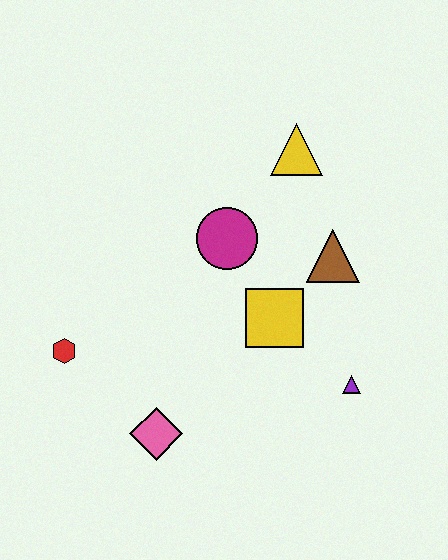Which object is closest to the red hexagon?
The pink diamond is closest to the red hexagon.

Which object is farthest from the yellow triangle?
The pink diamond is farthest from the yellow triangle.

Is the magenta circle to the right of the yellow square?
No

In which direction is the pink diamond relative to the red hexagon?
The pink diamond is to the right of the red hexagon.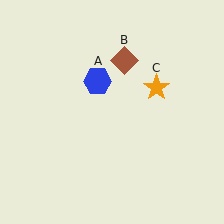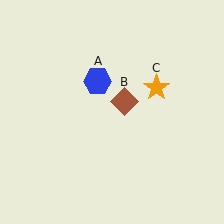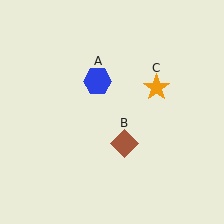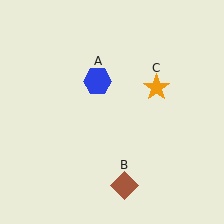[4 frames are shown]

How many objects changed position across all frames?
1 object changed position: brown diamond (object B).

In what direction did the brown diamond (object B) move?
The brown diamond (object B) moved down.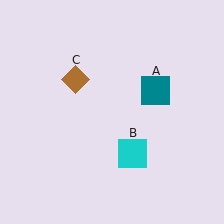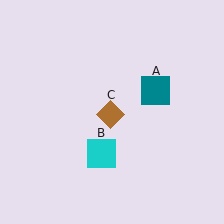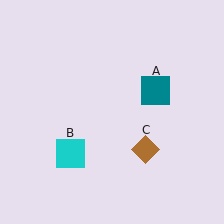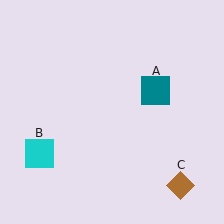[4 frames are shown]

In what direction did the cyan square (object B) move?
The cyan square (object B) moved left.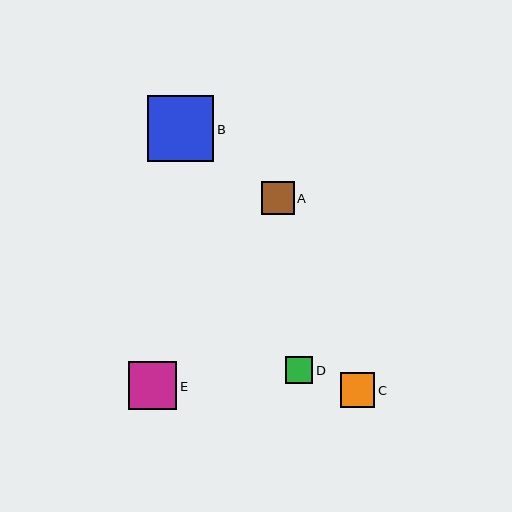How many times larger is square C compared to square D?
Square C is approximately 1.3 times the size of square D.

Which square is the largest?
Square B is the largest with a size of approximately 66 pixels.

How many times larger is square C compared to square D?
Square C is approximately 1.3 times the size of square D.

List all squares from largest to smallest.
From largest to smallest: B, E, C, A, D.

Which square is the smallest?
Square D is the smallest with a size of approximately 27 pixels.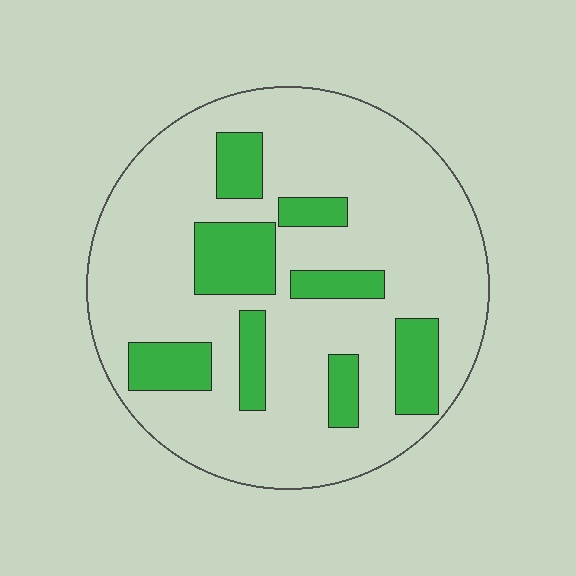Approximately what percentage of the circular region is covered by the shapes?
Approximately 20%.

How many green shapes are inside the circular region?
8.